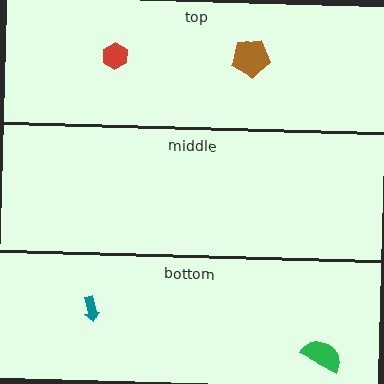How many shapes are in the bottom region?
2.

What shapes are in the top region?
The brown pentagon, the red hexagon.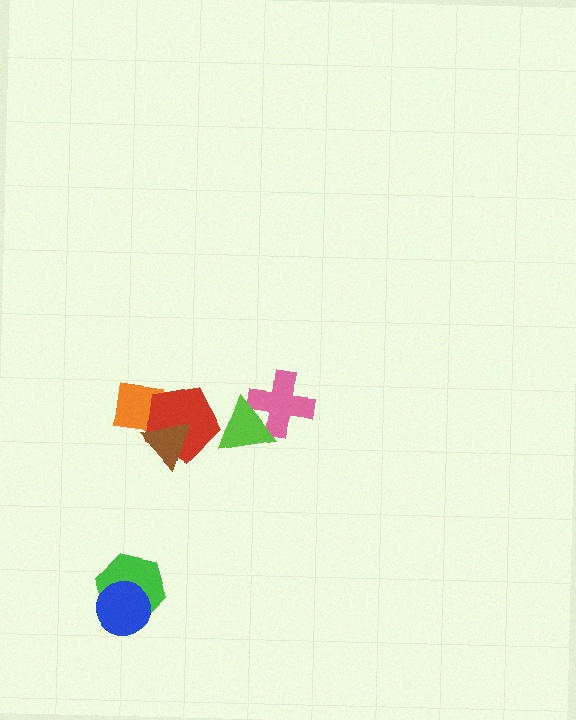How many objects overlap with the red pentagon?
3 objects overlap with the red pentagon.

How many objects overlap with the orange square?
2 objects overlap with the orange square.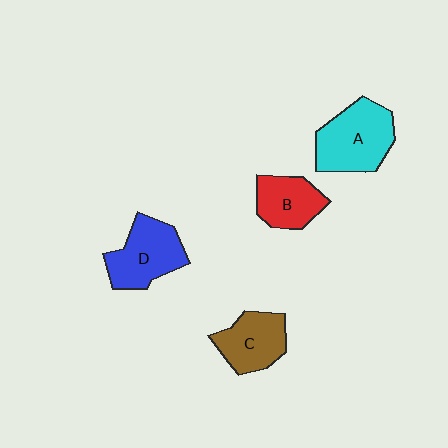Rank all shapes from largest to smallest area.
From largest to smallest: A (cyan), D (blue), C (brown), B (red).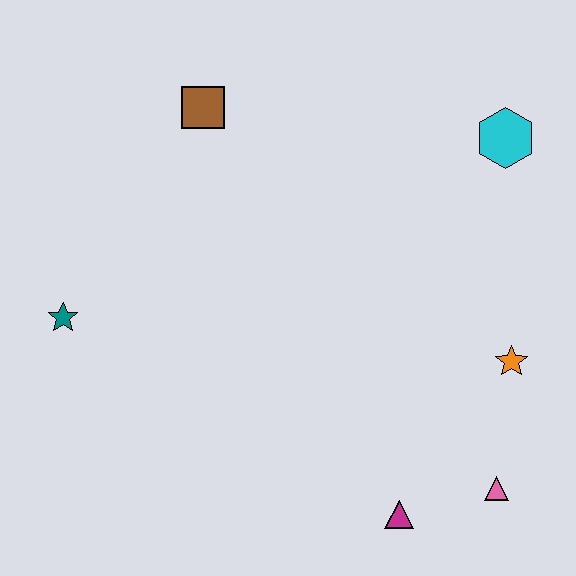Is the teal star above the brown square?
No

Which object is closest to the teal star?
The brown square is closest to the teal star.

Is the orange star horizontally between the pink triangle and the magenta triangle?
No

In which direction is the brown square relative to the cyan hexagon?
The brown square is to the left of the cyan hexagon.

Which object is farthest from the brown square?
The pink triangle is farthest from the brown square.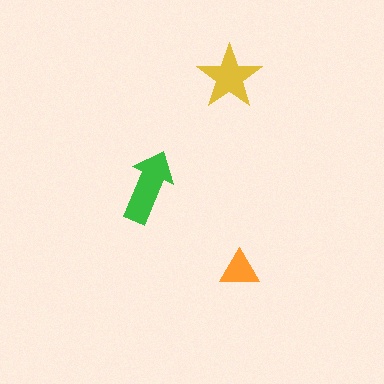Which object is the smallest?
The orange triangle.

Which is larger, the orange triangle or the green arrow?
The green arrow.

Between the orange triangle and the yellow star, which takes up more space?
The yellow star.